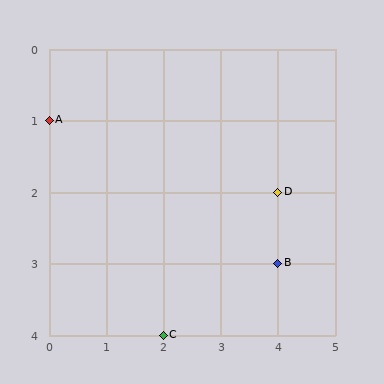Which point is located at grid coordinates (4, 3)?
Point B is at (4, 3).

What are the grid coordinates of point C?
Point C is at grid coordinates (2, 4).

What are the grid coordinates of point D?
Point D is at grid coordinates (4, 2).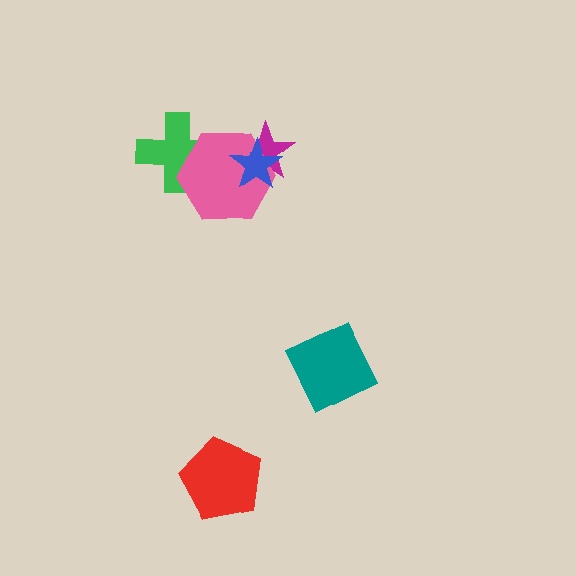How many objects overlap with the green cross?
1 object overlaps with the green cross.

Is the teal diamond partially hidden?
No, no other shape covers it.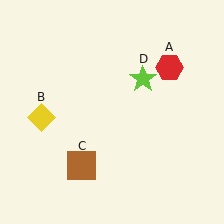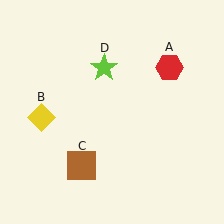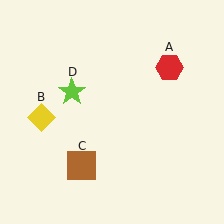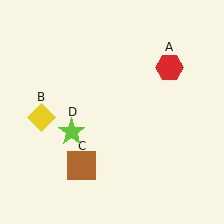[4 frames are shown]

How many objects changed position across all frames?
1 object changed position: lime star (object D).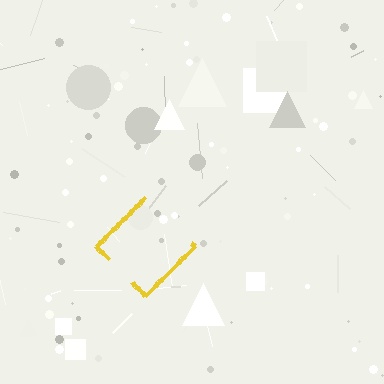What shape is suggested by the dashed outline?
The dashed outline suggests a diamond.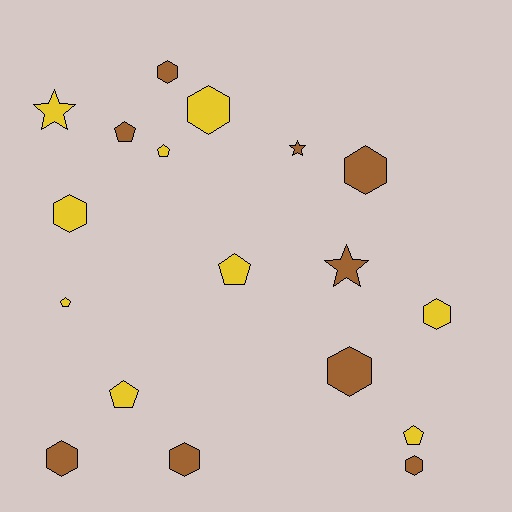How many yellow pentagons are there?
There are 5 yellow pentagons.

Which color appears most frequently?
Yellow, with 9 objects.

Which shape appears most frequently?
Hexagon, with 9 objects.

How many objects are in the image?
There are 18 objects.